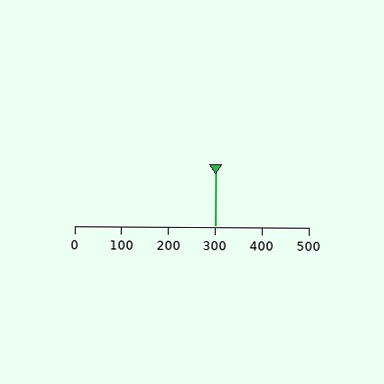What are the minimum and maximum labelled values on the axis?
The axis runs from 0 to 500.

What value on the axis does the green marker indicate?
The marker indicates approximately 300.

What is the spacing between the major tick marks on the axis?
The major ticks are spaced 100 apart.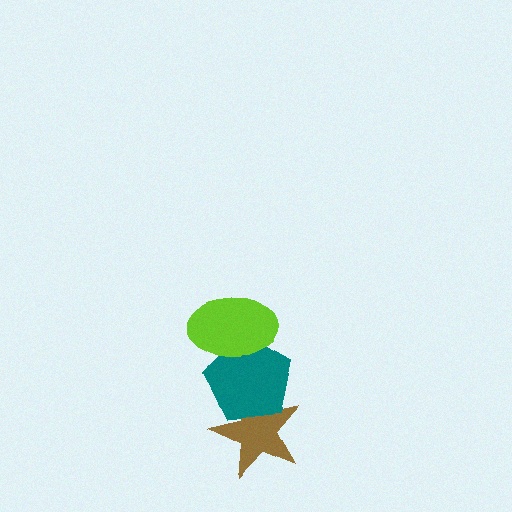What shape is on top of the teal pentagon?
The lime ellipse is on top of the teal pentagon.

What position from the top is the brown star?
The brown star is 3rd from the top.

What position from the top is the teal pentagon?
The teal pentagon is 2nd from the top.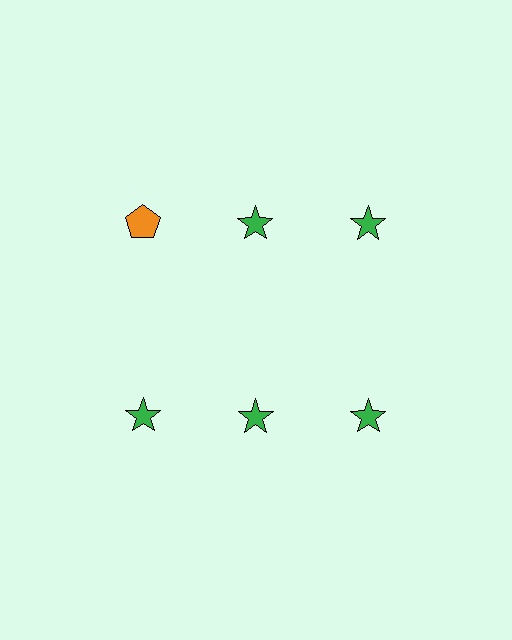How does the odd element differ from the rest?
It differs in both color (orange instead of green) and shape (pentagon instead of star).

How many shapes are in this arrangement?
There are 6 shapes arranged in a grid pattern.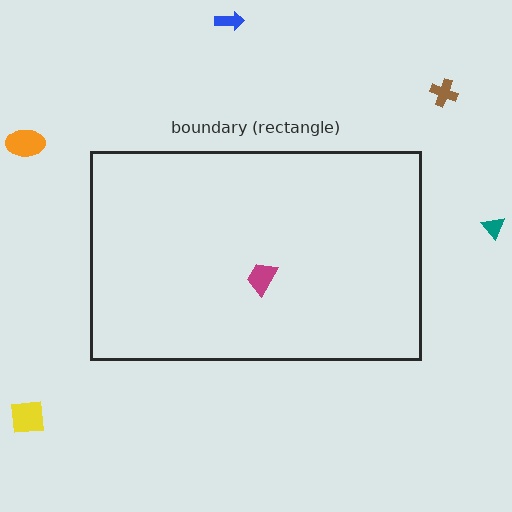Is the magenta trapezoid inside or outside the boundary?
Inside.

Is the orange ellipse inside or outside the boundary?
Outside.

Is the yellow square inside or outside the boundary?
Outside.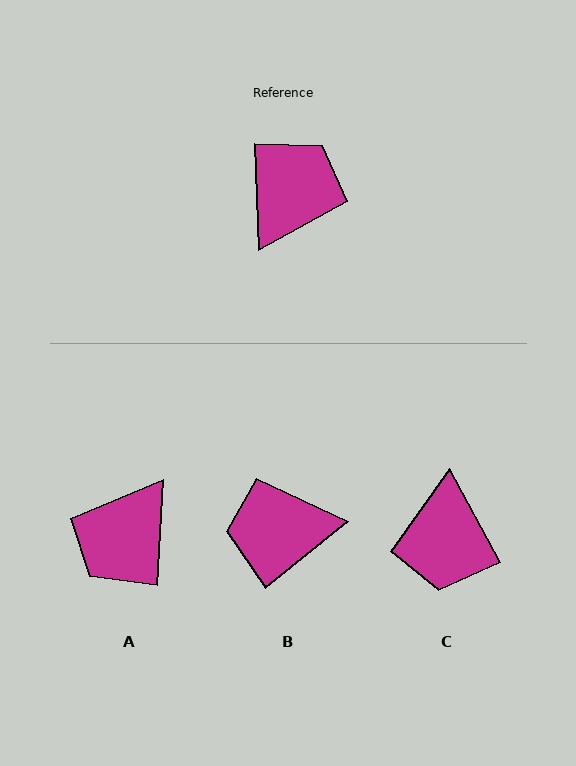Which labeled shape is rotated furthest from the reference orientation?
A, about 174 degrees away.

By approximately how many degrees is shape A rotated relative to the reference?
Approximately 174 degrees counter-clockwise.